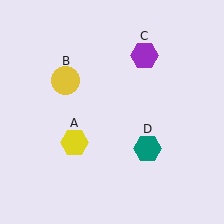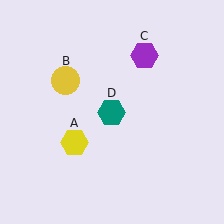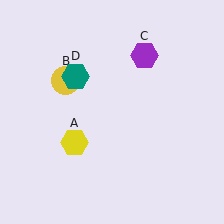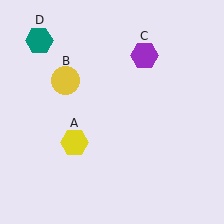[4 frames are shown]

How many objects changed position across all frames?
1 object changed position: teal hexagon (object D).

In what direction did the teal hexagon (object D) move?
The teal hexagon (object D) moved up and to the left.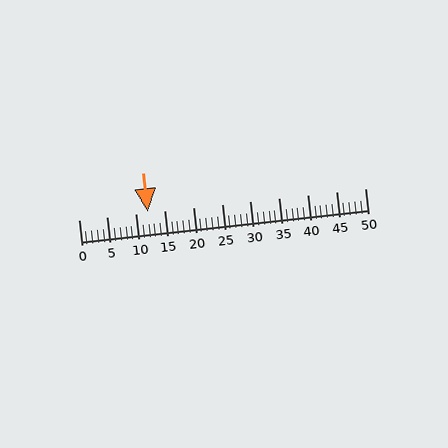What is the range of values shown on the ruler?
The ruler shows values from 0 to 50.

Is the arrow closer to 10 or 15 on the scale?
The arrow is closer to 10.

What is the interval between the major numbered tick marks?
The major tick marks are spaced 5 units apart.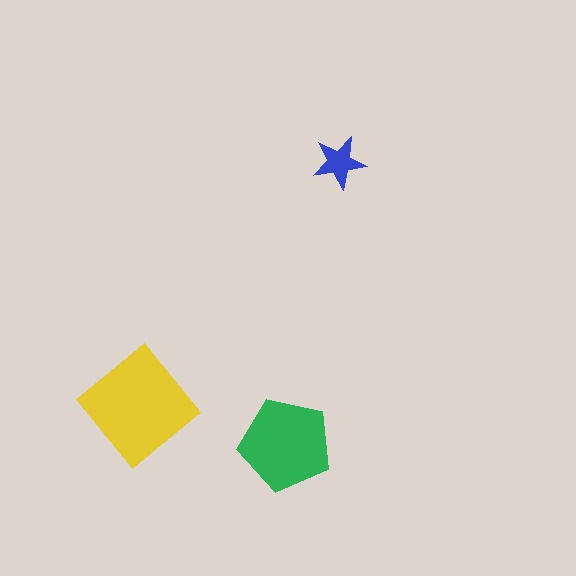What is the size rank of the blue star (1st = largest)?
3rd.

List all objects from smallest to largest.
The blue star, the green pentagon, the yellow diamond.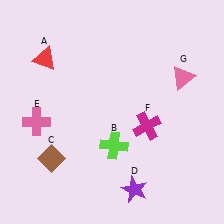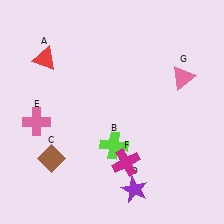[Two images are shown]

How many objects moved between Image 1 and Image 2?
1 object moved between the two images.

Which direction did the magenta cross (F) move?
The magenta cross (F) moved down.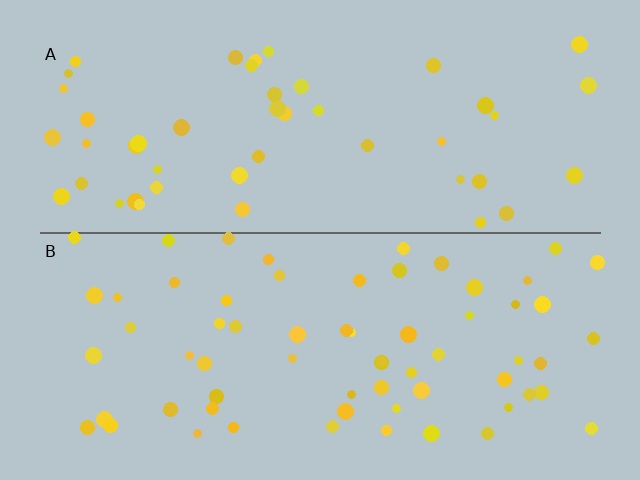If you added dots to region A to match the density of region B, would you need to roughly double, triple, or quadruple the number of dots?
Approximately double.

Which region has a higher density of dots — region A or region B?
B (the bottom).